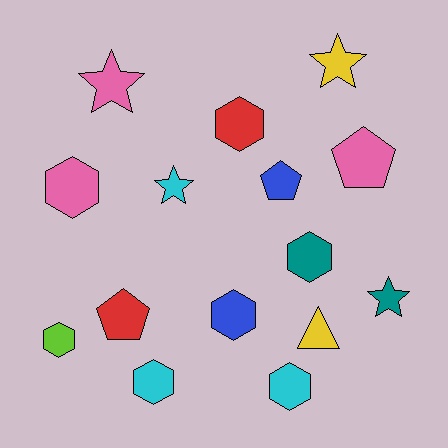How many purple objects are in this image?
There are no purple objects.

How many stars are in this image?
There are 4 stars.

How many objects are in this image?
There are 15 objects.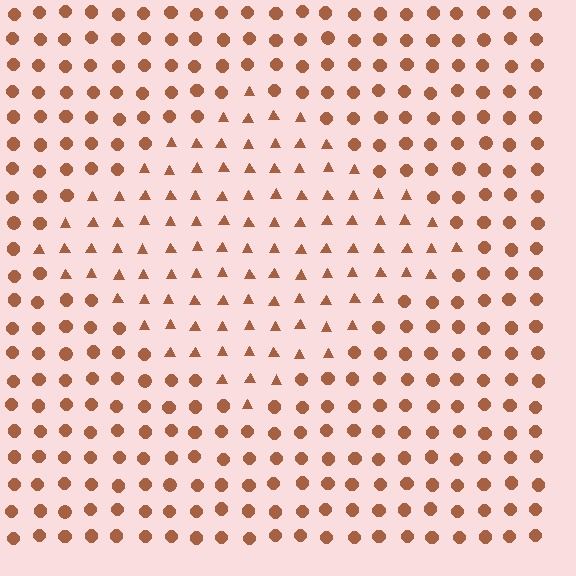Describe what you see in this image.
The image is filled with small brown elements arranged in a uniform grid. A diamond-shaped region contains triangles, while the surrounding area contains circles. The boundary is defined purely by the change in element shape.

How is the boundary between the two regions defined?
The boundary is defined by a change in element shape: triangles inside vs. circles outside. All elements share the same color and spacing.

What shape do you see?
I see a diamond.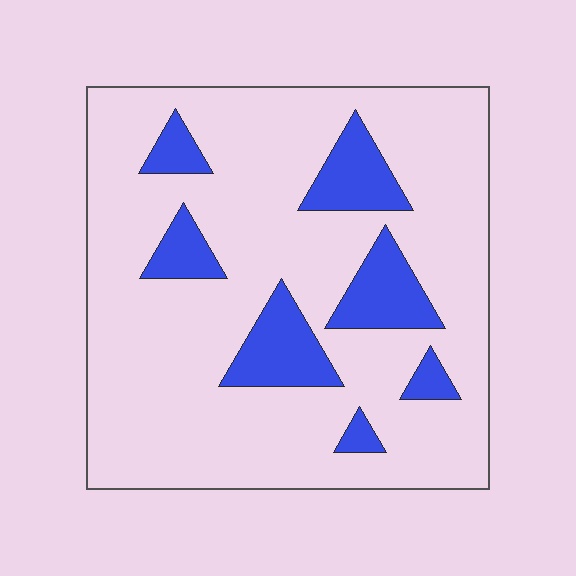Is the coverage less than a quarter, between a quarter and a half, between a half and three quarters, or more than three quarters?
Less than a quarter.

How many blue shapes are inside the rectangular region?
7.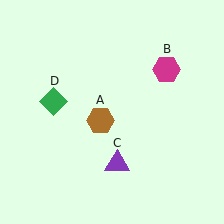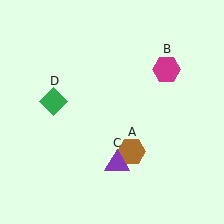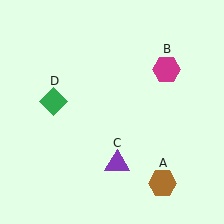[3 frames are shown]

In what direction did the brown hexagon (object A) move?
The brown hexagon (object A) moved down and to the right.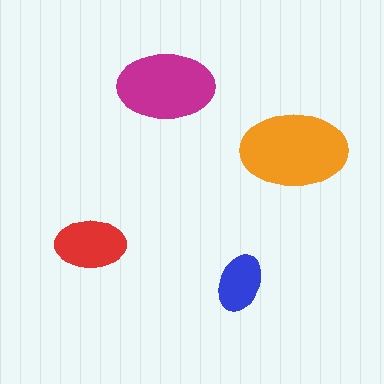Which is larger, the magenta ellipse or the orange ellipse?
The orange one.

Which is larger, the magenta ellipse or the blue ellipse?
The magenta one.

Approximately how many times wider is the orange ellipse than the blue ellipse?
About 2 times wider.